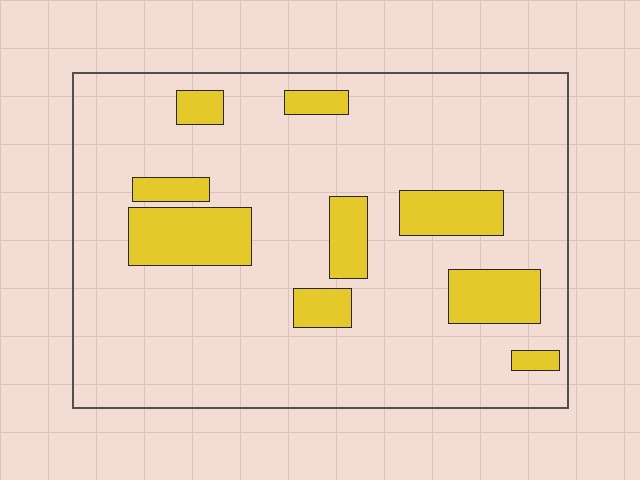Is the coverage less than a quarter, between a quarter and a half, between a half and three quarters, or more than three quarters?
Less than a quarter.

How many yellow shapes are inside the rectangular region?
9.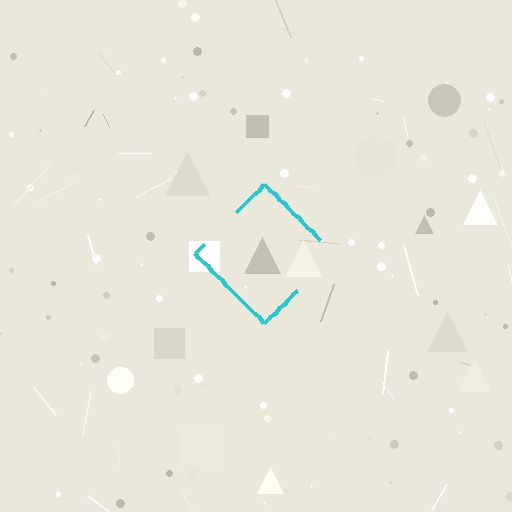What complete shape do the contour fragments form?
The contour fragments form a diamond.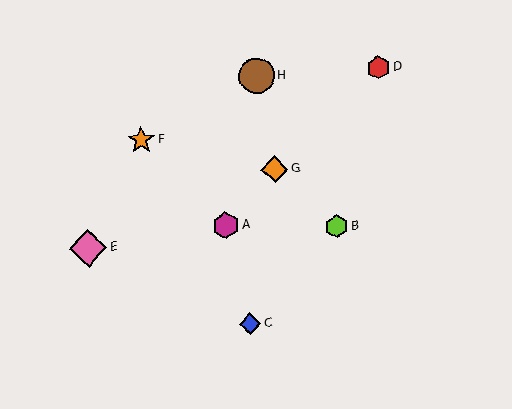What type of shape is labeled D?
Shape D is a red hexagon.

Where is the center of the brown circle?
The center of the brown circle is at (257, 76).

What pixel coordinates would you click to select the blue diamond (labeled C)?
Click at (250, 324) to select the blue diamond C.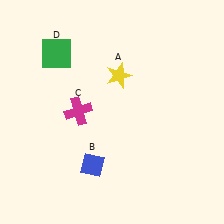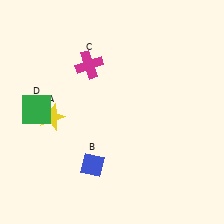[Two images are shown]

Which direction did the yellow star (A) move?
The yellow star (A) moved left.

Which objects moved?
The objects that moved are: the yellow star (A), the magenta cross (C), the green square (D).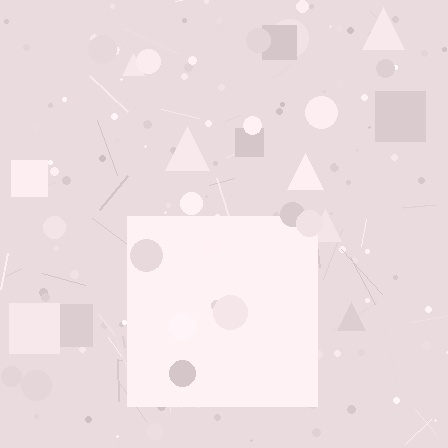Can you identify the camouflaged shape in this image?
The camouflaged shape is a square.